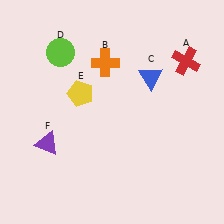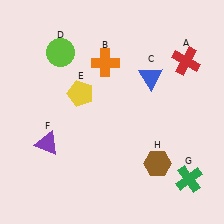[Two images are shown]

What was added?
A green cross (G), a brown hexagon (H) were added in Image 2.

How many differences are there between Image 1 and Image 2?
There are 2 differences between the two images.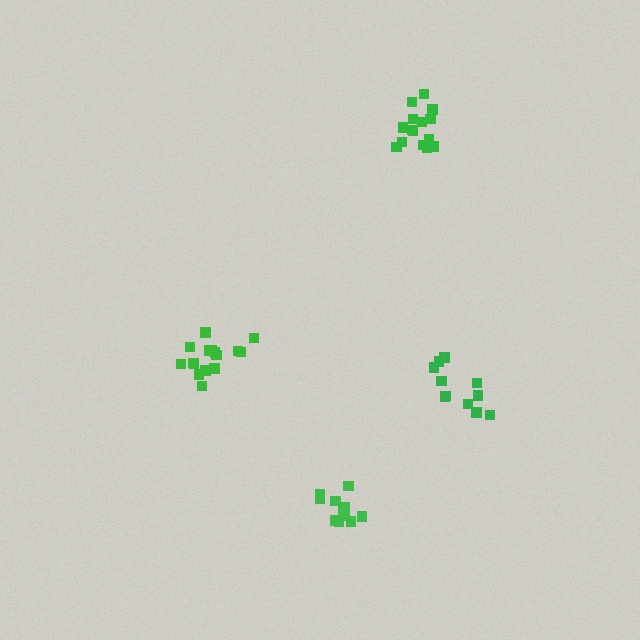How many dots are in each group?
Group 1: 11 dots, Group 2: 11 dots, Group 3: 15 dots, Group 4: 16 dots (53 total).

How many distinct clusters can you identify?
There are 4 distinct clusters.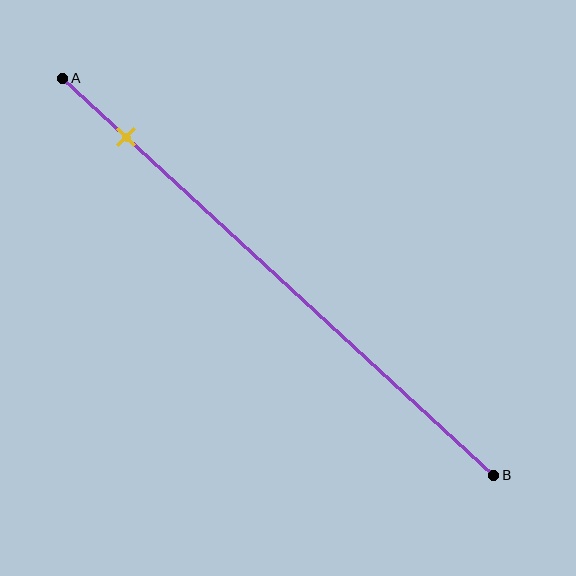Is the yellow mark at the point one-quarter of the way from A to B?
No, the mark is at about 15% from A, not at the 25% one-quarter point.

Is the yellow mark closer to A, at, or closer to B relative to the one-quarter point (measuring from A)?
The yellow mark is closer to point A than the one-quarter point of segment AB.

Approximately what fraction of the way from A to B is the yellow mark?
The yellow mark is approximately 15% of the way from A to B.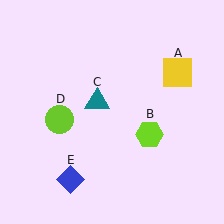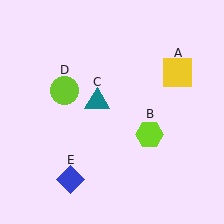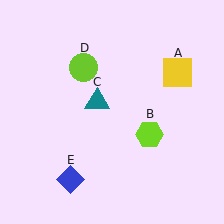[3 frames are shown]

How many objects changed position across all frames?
1 object changed position: lime circle (object D).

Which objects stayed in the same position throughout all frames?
Yellow square (object A) and lime hexagon (object B) and teal triangle (object C) and blue diamond (object E) remained stationary.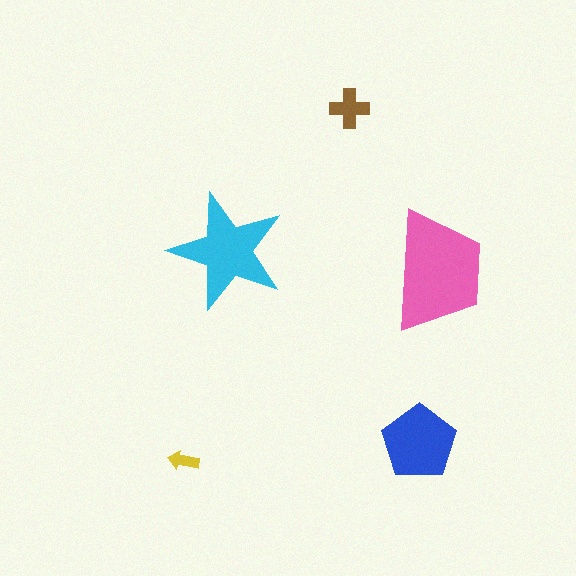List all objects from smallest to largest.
The yellow arrow, the brown cross, the blue pentagon, the cyan star, the pink trapezoid.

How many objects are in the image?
There are 5 objects in the image.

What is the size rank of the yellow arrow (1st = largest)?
5th.